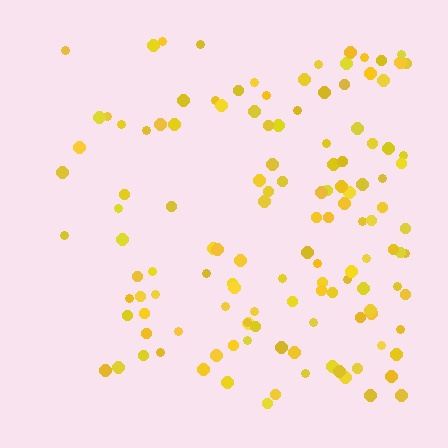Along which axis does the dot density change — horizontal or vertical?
Horizontal.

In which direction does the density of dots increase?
From left to right, with the right side densest.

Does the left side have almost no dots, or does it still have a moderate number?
Still a moderate number, just noticeably fewer than the right.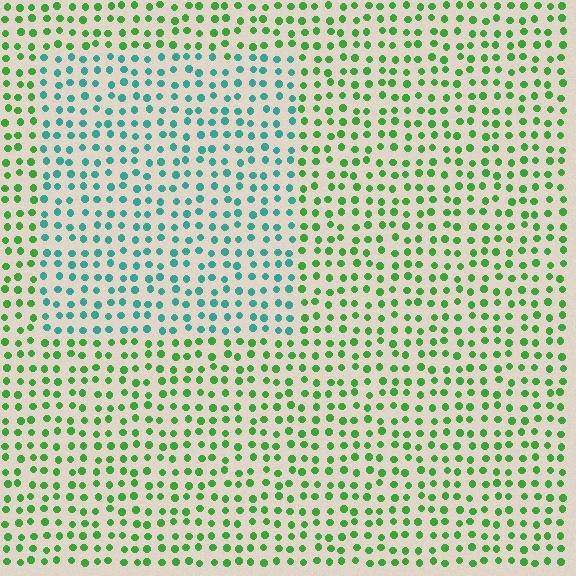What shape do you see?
I see a rectangle.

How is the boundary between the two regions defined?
The boundary is defined purely by a slight shift in hue (about 53 degrees). Spacing, size, and orientation are identical on both sides.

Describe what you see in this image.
The image is filled with small green elements in a uniform arrangement. A rectangle-shaped region is visible where the elements are tinted to a slightly different hue, forming a subtle color boundary.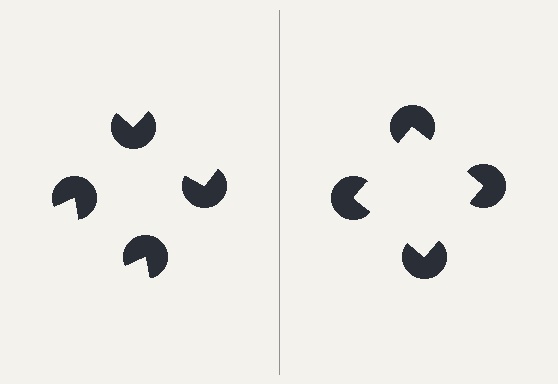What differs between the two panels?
The pac-man discs are positioned identically on both sides; only the wedge orientations differ. On the right they align to a square; on the left they are misaligned.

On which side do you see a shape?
An illusory square appears on the right side. On the left side the wedge cuts are rotated, so no coherent shape forms.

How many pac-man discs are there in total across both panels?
8 — 4 on each side.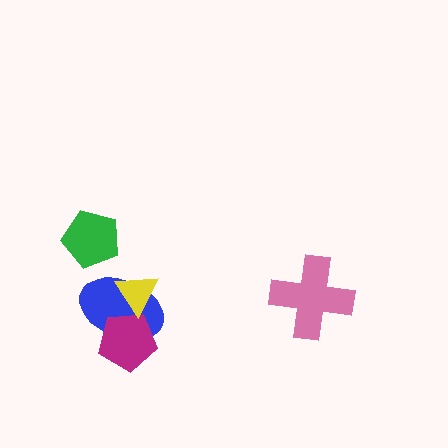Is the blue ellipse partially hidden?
Yes, it is partially covered by another shape.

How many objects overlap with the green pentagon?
0 objects overlap with the green pentagon.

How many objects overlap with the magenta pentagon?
2 objects overlap with the magenta pentagon.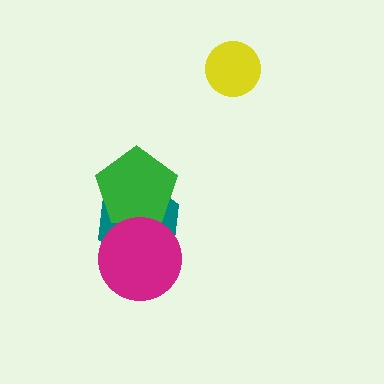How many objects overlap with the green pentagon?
2 objects overlap with the green pentagon.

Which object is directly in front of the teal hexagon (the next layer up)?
The green pentagon is directly in front of the teal hexagon.